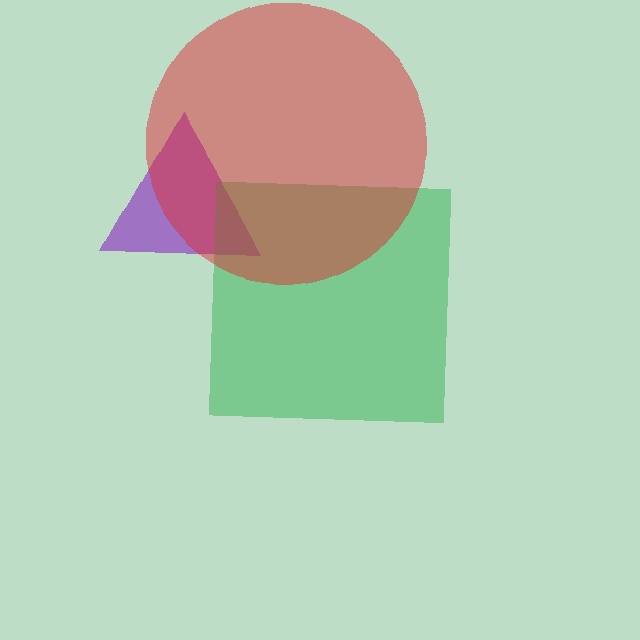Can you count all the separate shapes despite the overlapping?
Yes, there are 3 separate shapes.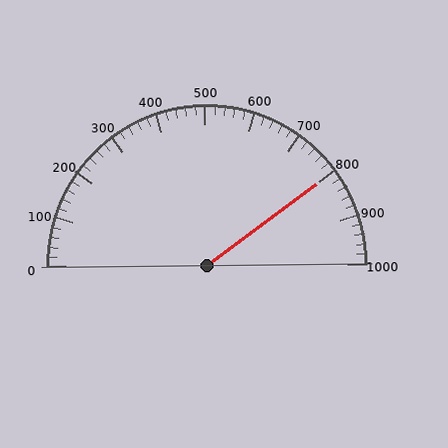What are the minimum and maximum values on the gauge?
The gauge ranges from 0 to 1000.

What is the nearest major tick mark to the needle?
The nearest major tick mark is 800.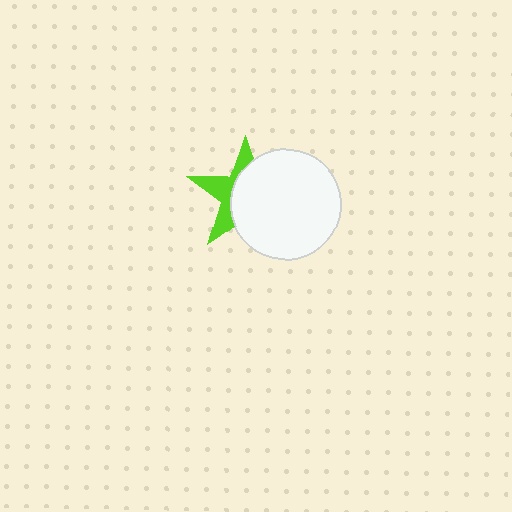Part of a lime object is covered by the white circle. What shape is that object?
It is a star.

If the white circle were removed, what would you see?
You would see the complete lime star.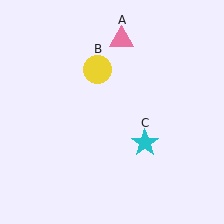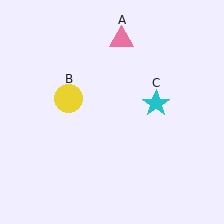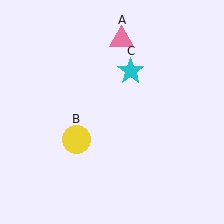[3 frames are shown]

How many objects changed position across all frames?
2 objects changed position: yellow circle (object B), cyan star (object C).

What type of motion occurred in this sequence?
The yellow circle (object B), cyan star (object C) rotated counterclockwise around the center of the scene.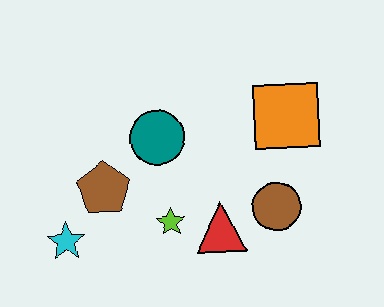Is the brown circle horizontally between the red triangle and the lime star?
No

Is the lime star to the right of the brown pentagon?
Yes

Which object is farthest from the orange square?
The cyan star is farthest from the orange square.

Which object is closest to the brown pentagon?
The cyan star is closest to the brown pentagon.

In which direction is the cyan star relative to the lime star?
The cyan star is to the left of the lime star.